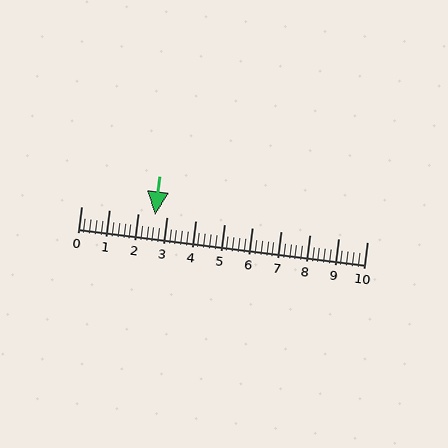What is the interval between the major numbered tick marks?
The major tick marks are spaced 1 units apart.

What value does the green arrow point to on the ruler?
The green arrow points to approximately 2.6.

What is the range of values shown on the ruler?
The ruler shows values from 0 to 10.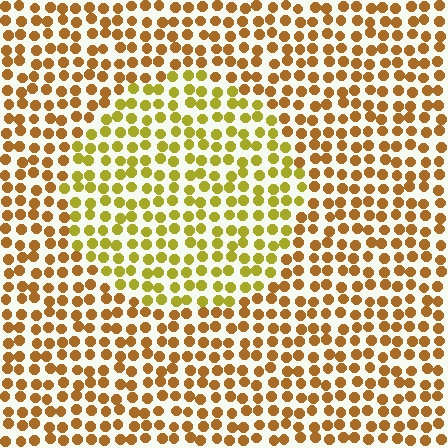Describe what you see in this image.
The image is filled with small brown elements in a uniform arrangement. A circle-shaped region is visible where the elements are tinted to a slightly different hue, forming a subtle color boundary.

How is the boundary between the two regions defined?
The boundary is defined purely by a slight shift in hue (about 30 degrees). Spacing, size, and orientation are identical on both sides.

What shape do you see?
I see a circle.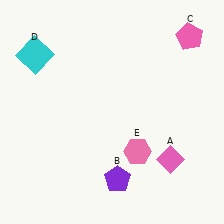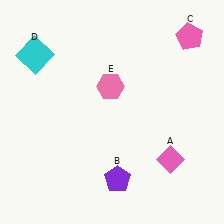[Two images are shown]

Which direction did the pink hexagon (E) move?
The pink hexagon (E) moved up.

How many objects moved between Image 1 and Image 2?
1 object moved between the two images.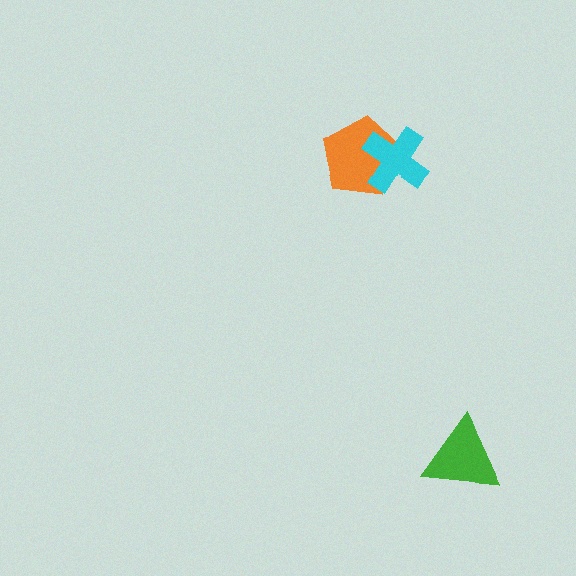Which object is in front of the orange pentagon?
The cyan cross is in front of the orange pentagon.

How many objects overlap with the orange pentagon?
1 object overlaps with the orange pentagon.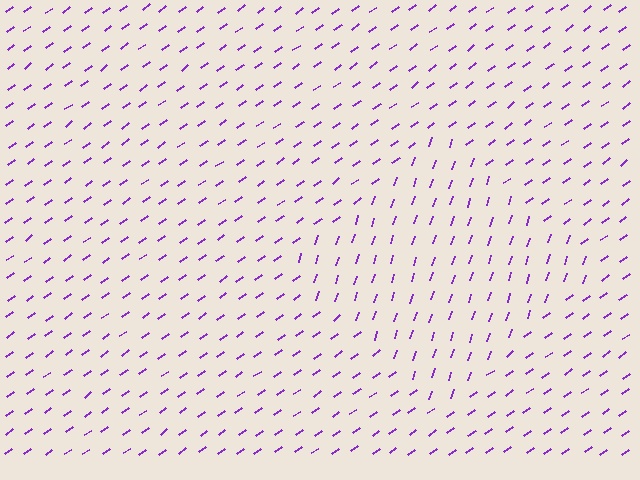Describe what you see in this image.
The image is filled with small purple line segments. A diamond region in the image has lines oriented differently from the surrounding lines, creating a visible texture boundary.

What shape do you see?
I see a diamond.